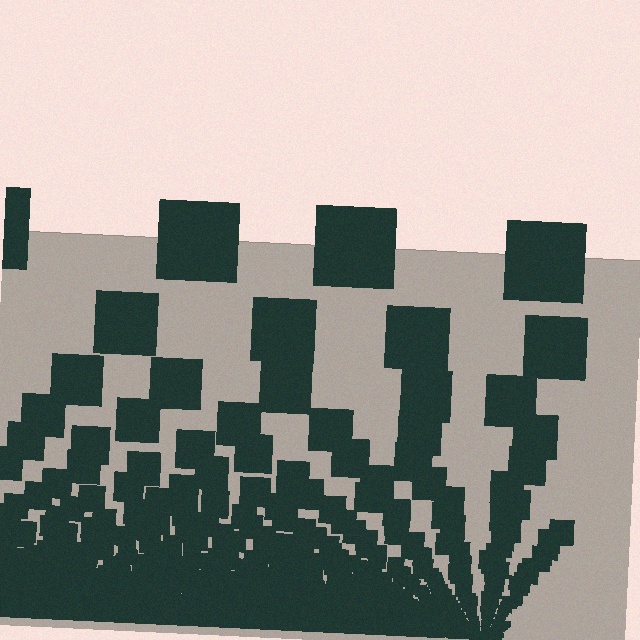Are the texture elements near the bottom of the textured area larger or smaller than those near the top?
Smaller. The gradient is inverted — elements near the bottom are smaller and denser.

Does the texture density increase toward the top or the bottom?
Density increases toward the bottom.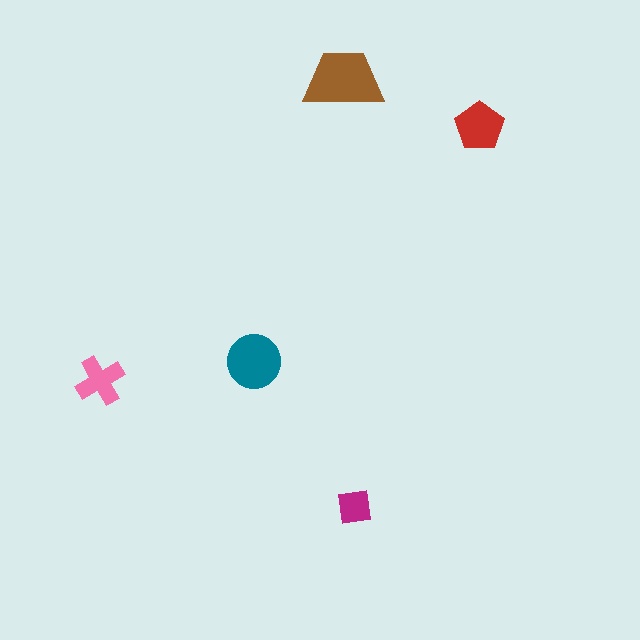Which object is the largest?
The brown trapezoid.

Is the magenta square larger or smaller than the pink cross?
Smaller.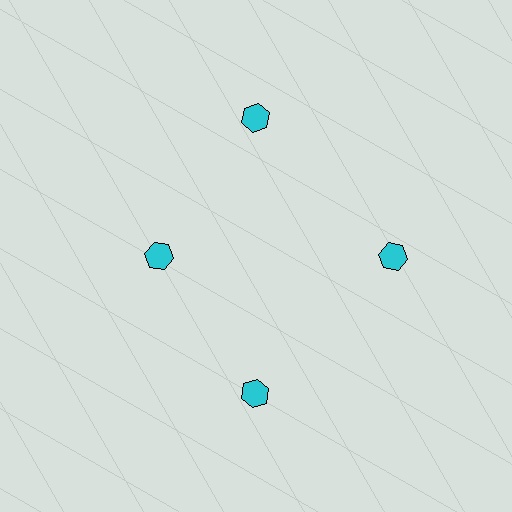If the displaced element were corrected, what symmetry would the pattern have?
It would have 4-fold rotational symmetry — the pattern would map onto itself every 90 degrees.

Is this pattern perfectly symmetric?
No. The 4 cyan hexagons are arranged in a ring, but one element near the 9 o'clock position is pulled inward toward the center, breaking the 4-fold rotational symmetry.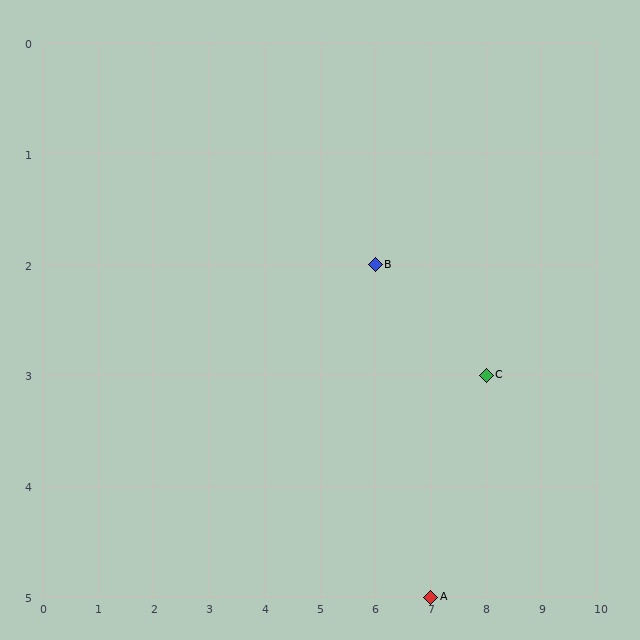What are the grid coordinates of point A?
Point A is at grid coordinates (7, 5).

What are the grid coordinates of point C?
Point C is at grid coordinates (8, 3).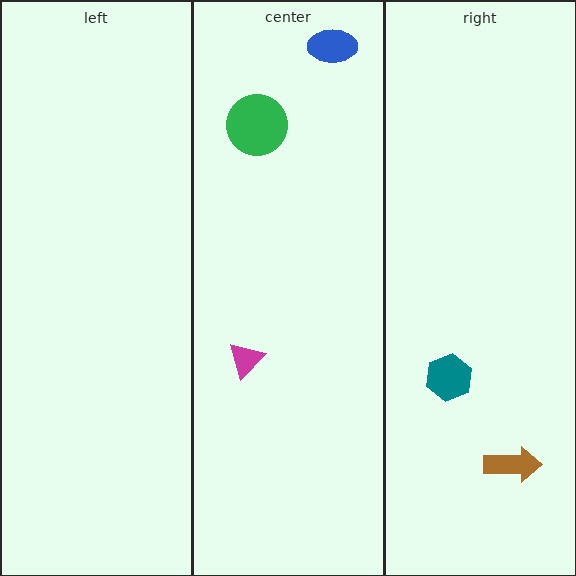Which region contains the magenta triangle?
The center region.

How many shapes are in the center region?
3.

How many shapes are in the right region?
2.